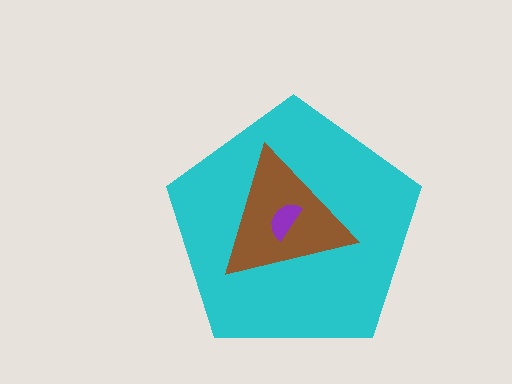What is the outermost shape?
The cyan pentagon.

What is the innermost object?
The purple semicircle.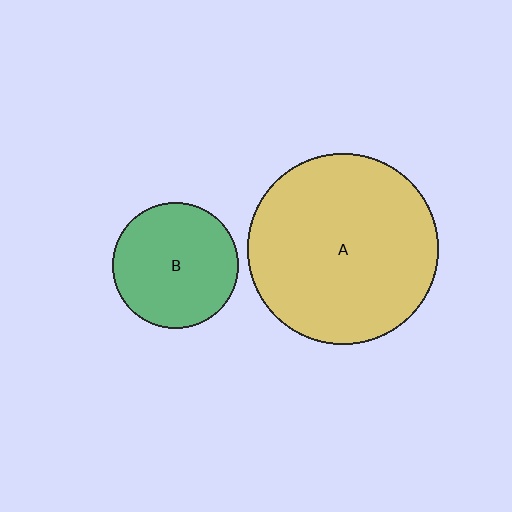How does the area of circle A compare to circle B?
Approximately 2.3 times.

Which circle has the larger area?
Circle A (yellow).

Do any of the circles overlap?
No, none of the circles overlap.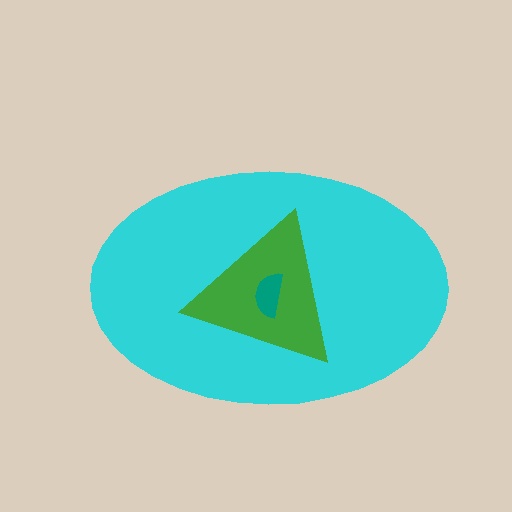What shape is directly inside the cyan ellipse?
The green triangle.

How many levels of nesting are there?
3.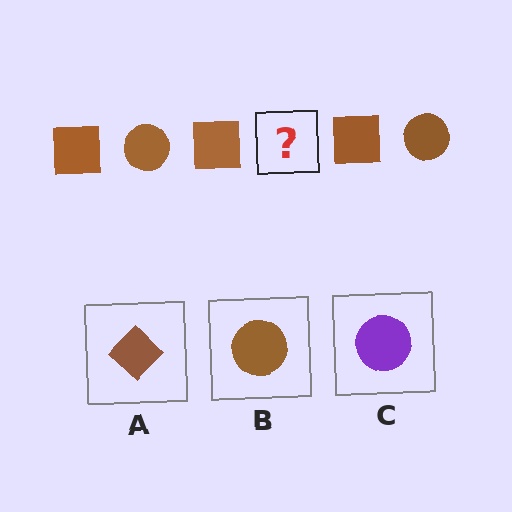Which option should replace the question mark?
Option B.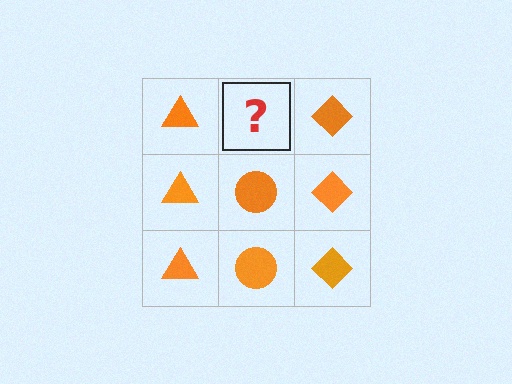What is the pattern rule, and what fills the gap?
The rule is that each column has a consistent shape. The gap should be filled with an orange circle.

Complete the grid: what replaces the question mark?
The question mark should be replaced with an orange circle.